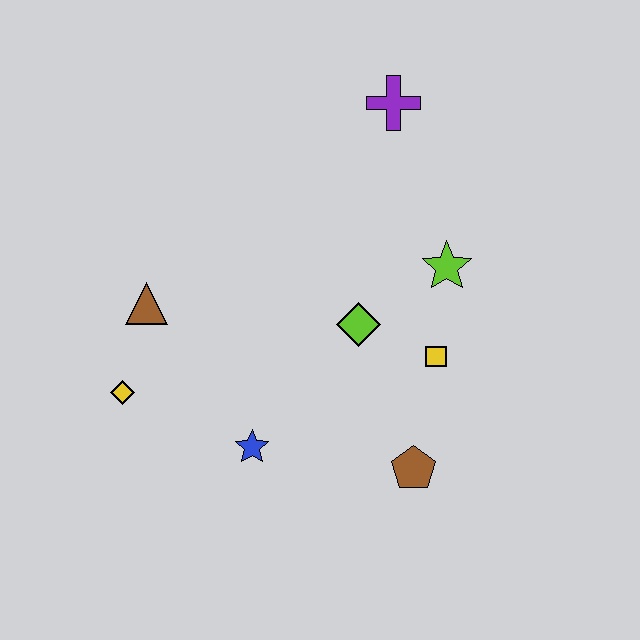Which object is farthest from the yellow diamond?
The purple cross is farthest from the yellow diamond.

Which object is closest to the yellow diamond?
The brown triangle is closest to the yellow diamond.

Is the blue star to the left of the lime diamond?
Yes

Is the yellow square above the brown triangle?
No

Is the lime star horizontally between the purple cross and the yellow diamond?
No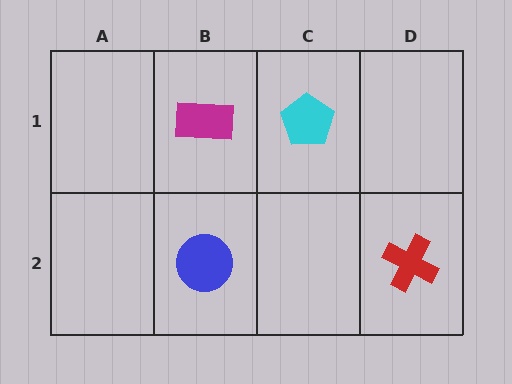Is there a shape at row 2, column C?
No, that cell is empty.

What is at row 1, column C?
A cyan pentagon.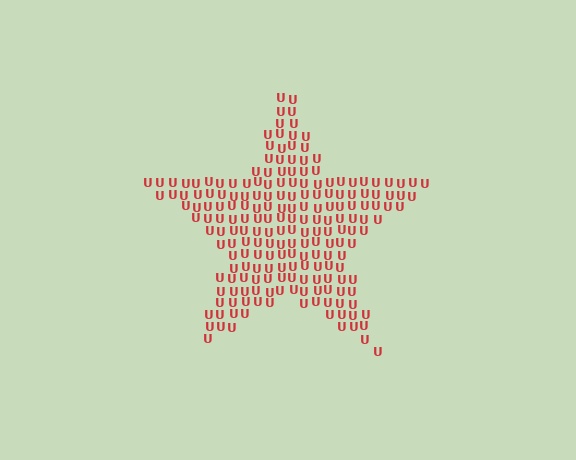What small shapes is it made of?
It is made of small letter U's.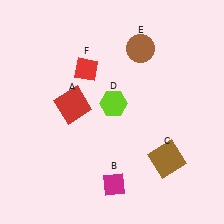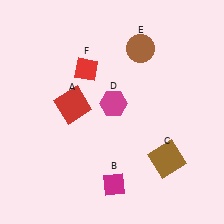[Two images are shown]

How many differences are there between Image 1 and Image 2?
There is 1 difference between the two images.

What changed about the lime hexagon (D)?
In Image 1, D is lime. In Image 2, it changed to magenta.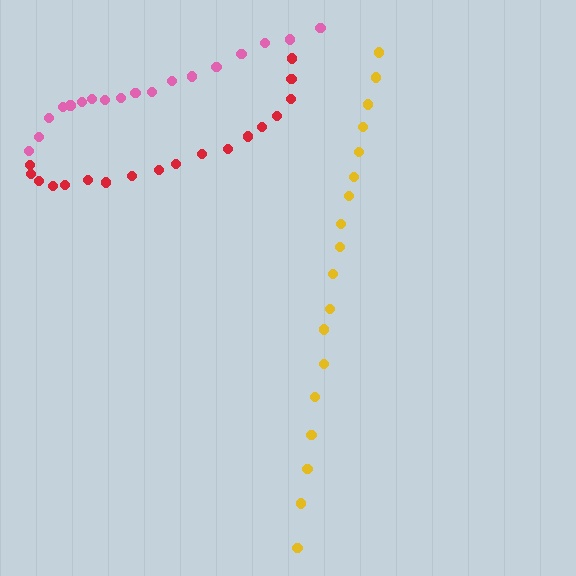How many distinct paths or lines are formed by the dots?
There are 3 distinct paths.